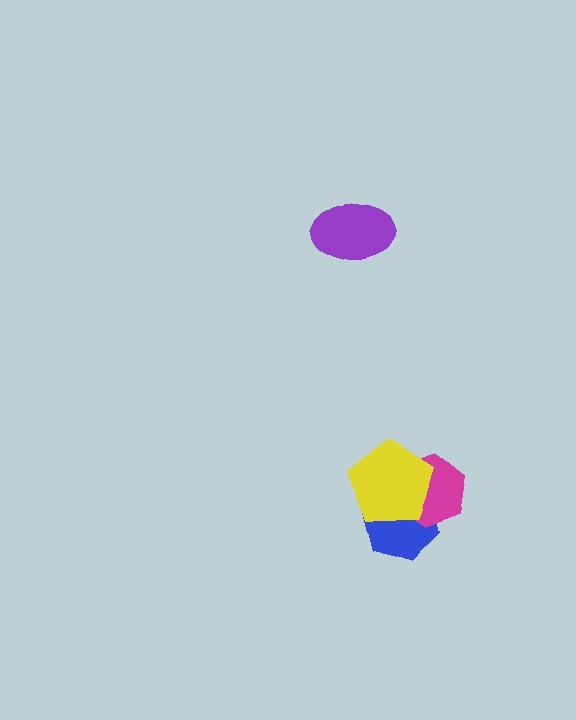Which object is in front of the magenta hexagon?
The yellow pentagon is in front of the magenta hexagon.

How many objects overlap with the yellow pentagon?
2 objects overlap with the yellow pentagon.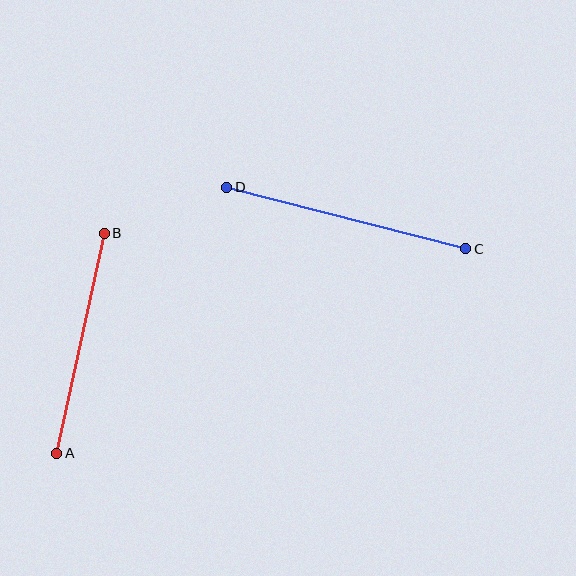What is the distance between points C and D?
The distance is approximately 247 pixels.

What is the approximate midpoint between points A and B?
The midpoint is at approximately (81, 343) pixels.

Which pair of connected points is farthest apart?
Points C and D are farthest apart.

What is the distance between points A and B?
The distance is approximately 225 pixels.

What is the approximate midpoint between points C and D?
The midpoint is at approximately (346, 218) pixels.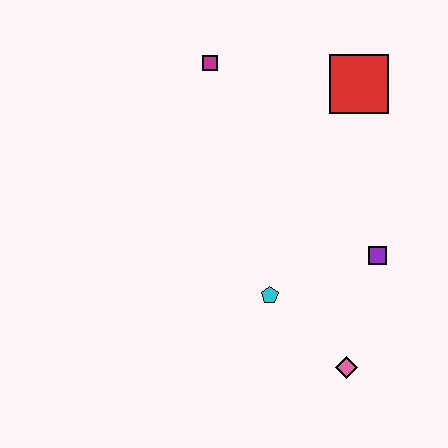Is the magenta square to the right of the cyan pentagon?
No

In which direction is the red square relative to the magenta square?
The red square is to the right of the magenta square.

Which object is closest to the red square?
The magenta square is closest to the red square.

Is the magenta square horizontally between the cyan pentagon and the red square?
No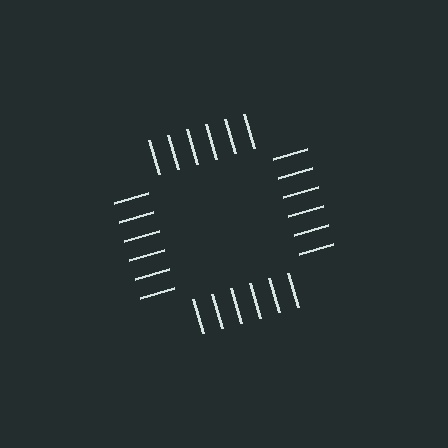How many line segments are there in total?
24 — 6 along each of the 4 edges.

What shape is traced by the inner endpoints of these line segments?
An illusory square — the line segments terminate on its edges but no continuous stroke is drawn.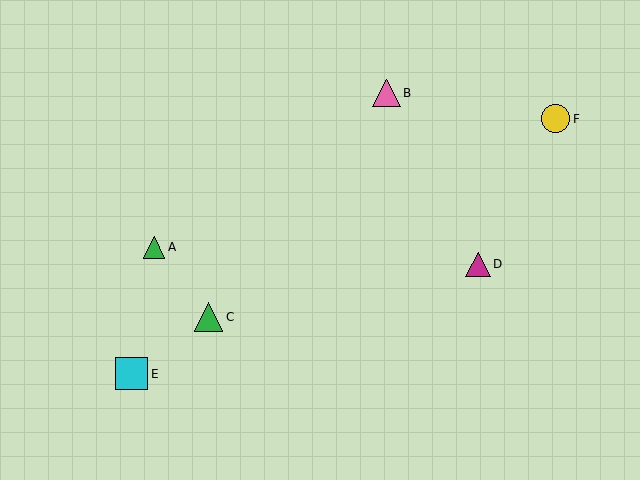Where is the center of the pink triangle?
The center of the pink triangle is at (386, 93).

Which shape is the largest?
The cyan square (labeled E) is the largest.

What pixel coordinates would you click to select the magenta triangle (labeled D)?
Click at (478, 264) to select the magenta triangle D.